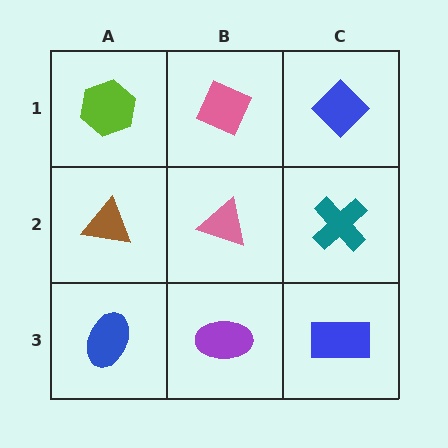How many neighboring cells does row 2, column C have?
3.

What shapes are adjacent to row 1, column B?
A pink triangle (row 2, column B), a lime hexagon (row 1, column A), a blue diamond (row 1, column C).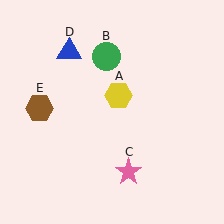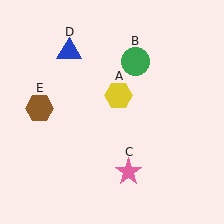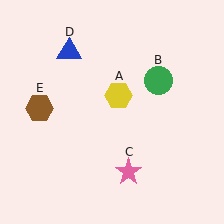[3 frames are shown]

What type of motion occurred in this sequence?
The green circle (object B) rotated clockwise around the center of the scene.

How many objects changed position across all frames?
1 object changed position: green circle (object B).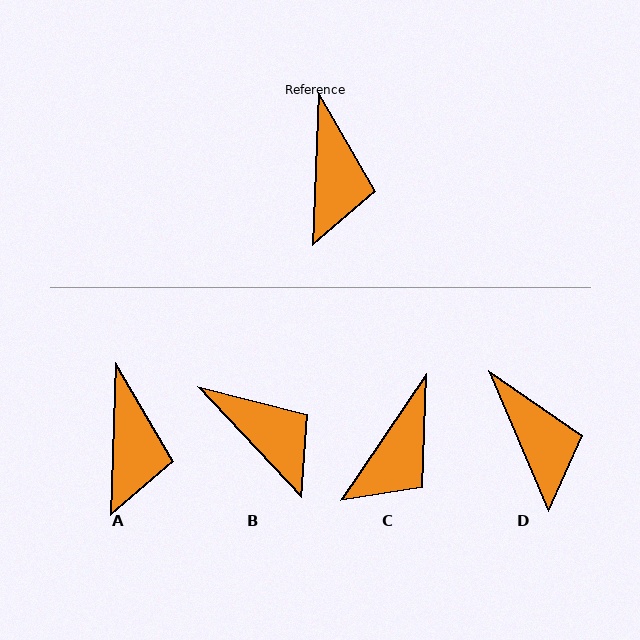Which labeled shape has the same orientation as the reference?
A.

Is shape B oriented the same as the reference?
No, it is off by about 45 degrees.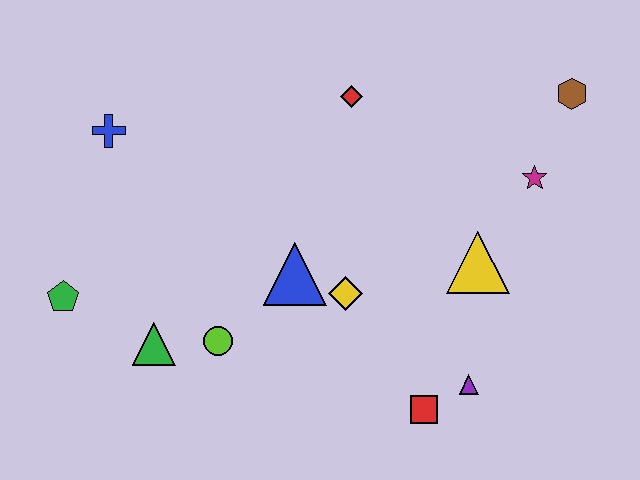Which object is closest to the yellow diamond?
The blue triangle is closest to the yellow diamond.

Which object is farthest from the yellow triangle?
The green pentagon is farthest from the yellow triangle.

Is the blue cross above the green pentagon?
Yes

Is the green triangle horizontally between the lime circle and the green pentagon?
Yes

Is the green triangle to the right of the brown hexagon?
No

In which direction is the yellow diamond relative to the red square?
The yellow diamond is above the red square.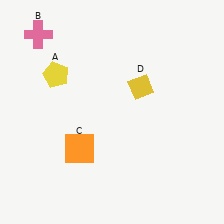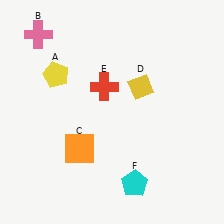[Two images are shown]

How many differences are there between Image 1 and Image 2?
There are 2 differences between the two images.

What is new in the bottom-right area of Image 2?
A cyan pentagon (F) was added in the bottom-right area of Image 2.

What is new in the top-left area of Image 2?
A red cross (E) was added in the top-left area of Image 2.